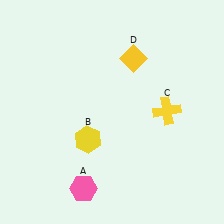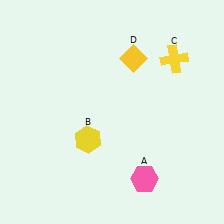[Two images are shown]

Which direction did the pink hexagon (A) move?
The pink hexagon (A) moved right.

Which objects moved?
The objects that moved are: the pink hexagon (A), the yellow cross (C).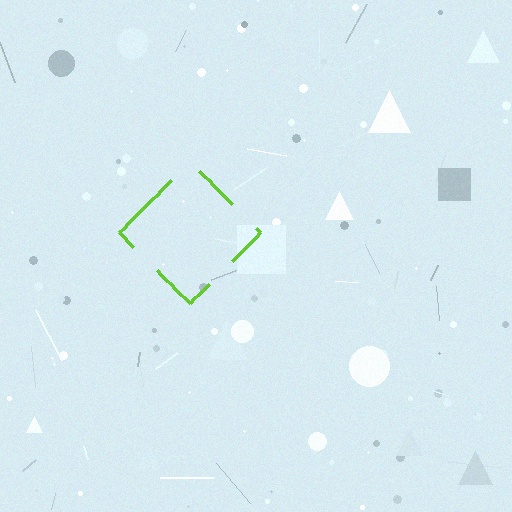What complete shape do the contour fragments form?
The contour fragments form a diamond.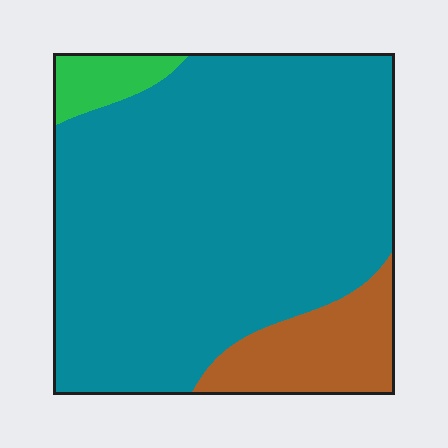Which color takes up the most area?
Teal, at roughly 80%.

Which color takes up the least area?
Green, at roughly 5%.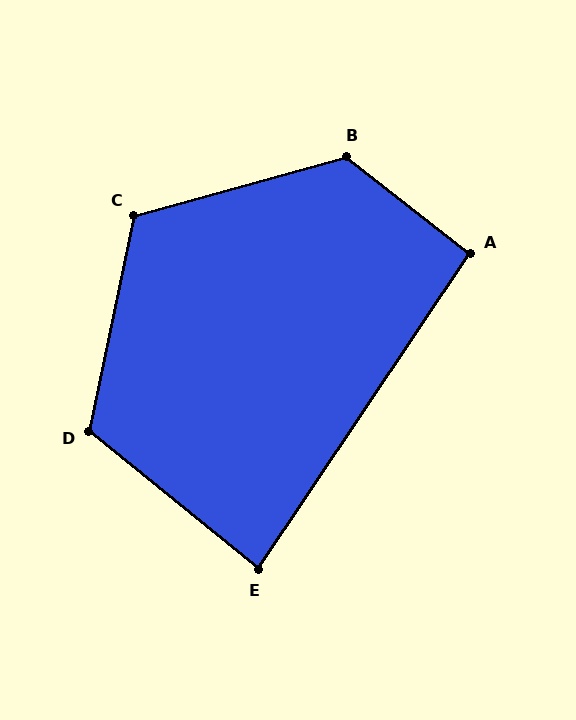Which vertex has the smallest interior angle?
E, at approximately 85 degrees.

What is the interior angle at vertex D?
Approximately 118 degrees (obtuse).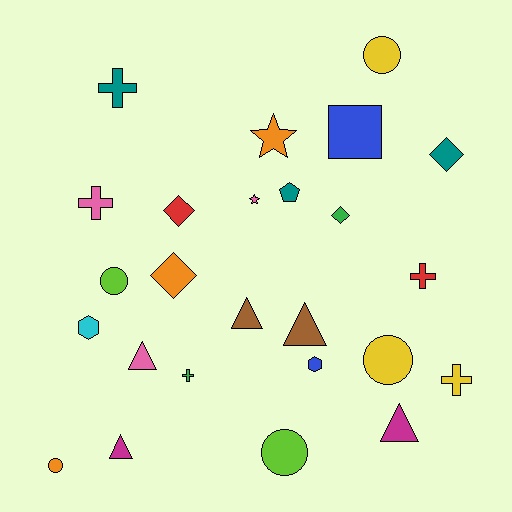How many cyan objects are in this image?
There is 1 cyan object.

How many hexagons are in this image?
There are 2 hexagons.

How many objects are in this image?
There are 25 objects.